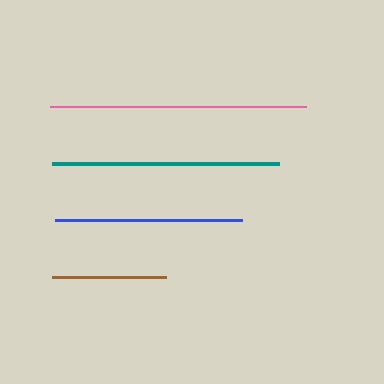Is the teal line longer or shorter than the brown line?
The teal line is longer than the brown line.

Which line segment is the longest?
The pink line is the longest at approximately 256 pixels.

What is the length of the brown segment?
The brown segment is approximately 114 pixels long.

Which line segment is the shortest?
The brown line is the shortest at approximately 114 pixels.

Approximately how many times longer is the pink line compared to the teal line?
The pink line is approximately 1.1 times the length of the teal line.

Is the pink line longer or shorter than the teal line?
The pink line is longer than the teal line.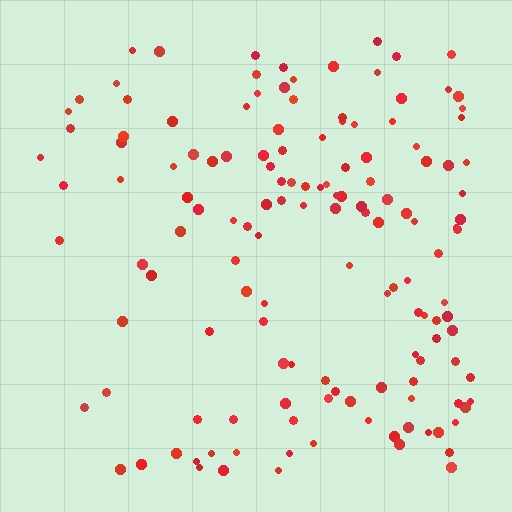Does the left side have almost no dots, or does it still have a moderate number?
Still a moderate number, just noticeably fewer than the right.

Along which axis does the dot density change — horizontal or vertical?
Horizontal.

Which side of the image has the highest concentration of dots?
The right.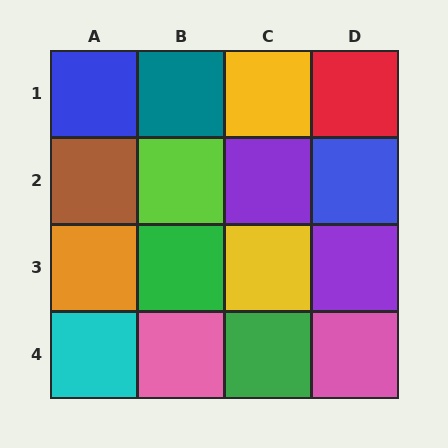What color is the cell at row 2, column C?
Purple.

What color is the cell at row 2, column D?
Blue.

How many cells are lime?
1 cell is lime.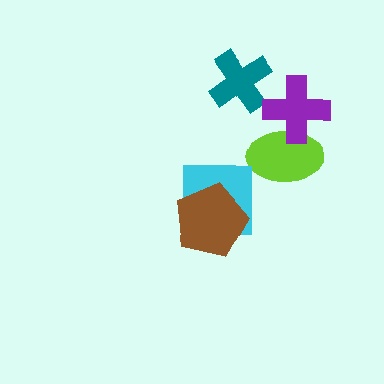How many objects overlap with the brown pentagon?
1 object overlaps with the brown pentagon.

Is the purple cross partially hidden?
No, no other shape covers it.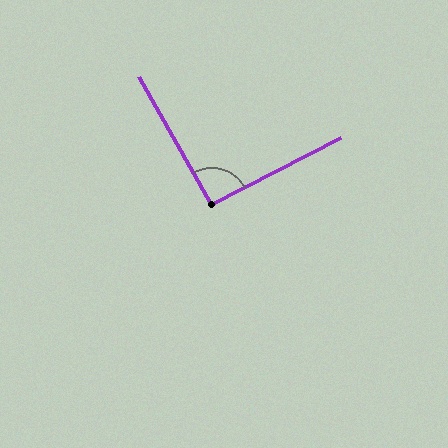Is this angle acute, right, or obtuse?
It is approximately a right angle.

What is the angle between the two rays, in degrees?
Approximately 92 degrees.